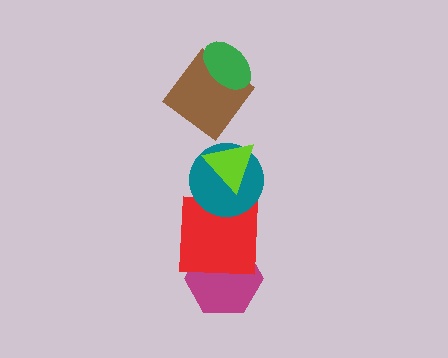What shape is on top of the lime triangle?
The brown diamond is on top of the lime triangle.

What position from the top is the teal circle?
The teal circle is 4th from the top.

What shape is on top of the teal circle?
The lime triangle is on top of the teal circle.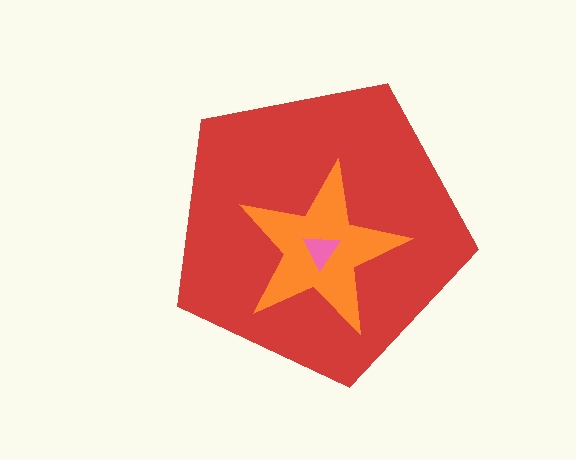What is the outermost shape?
The red pentagon.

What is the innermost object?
The pink triangle.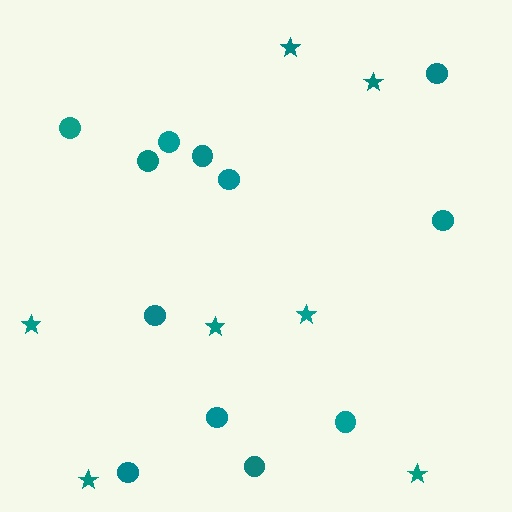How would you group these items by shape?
There are 2 groups: one group of circles (12) and one group of stars (7).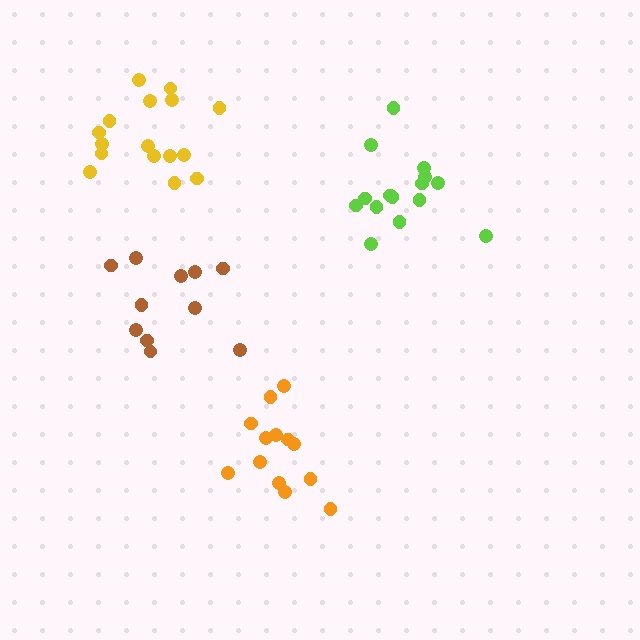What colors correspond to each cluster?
The clusters are colored: lime, brown, yellow, orange.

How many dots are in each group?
Group 1: 15 dots, Group 2: 11 dots, Group 3: 16 dots, Group 4: 13 dots (55 total).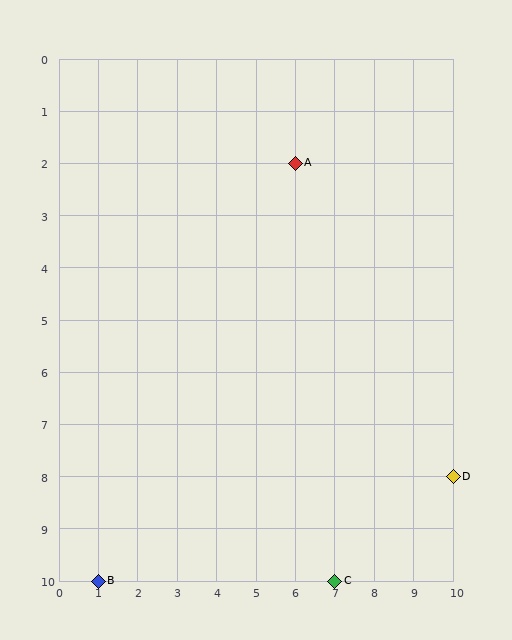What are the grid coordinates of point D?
Point D is at grid coordinates (10, 8).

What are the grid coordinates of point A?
Point A is at grid coordinates (6, 2).